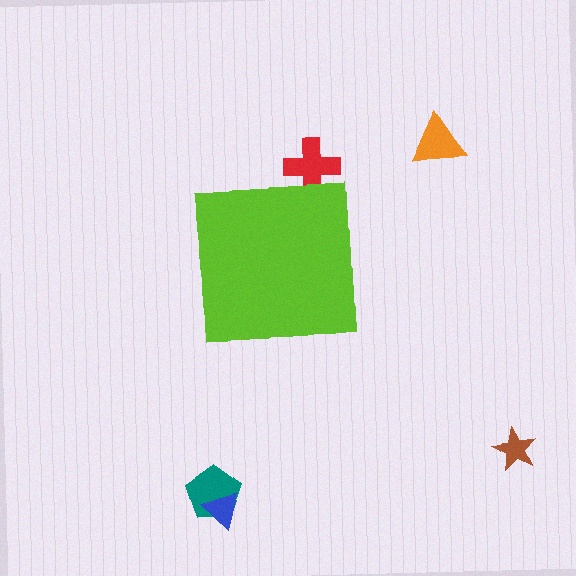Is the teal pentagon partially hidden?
No, the teal pentagon is fully visible.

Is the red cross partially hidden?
Yes, the red cross is partially hidden behind the lime square.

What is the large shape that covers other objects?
A lime square.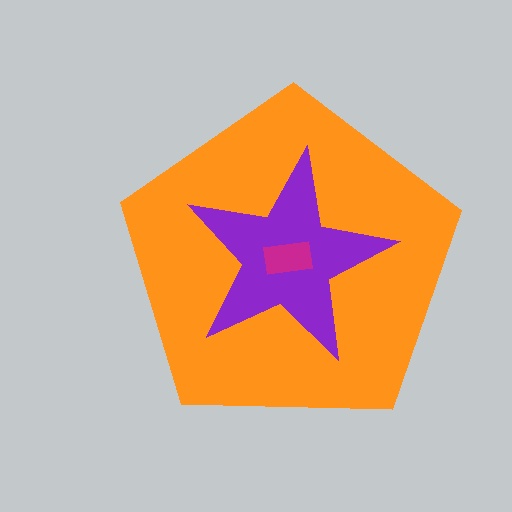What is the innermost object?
The magenta rectangle.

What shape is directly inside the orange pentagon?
The purple star.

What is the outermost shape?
The orange pentagon.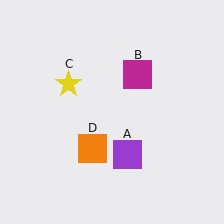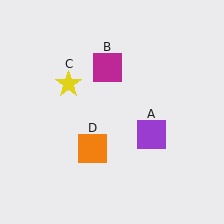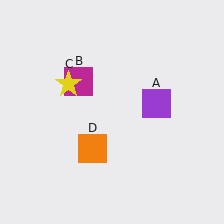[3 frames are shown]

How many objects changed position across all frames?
2 objects changed position: purple square (object A), magenta square (object B).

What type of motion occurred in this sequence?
The purple square (object A), magenta square (object B) rotated counterclockwise around the center of the scene.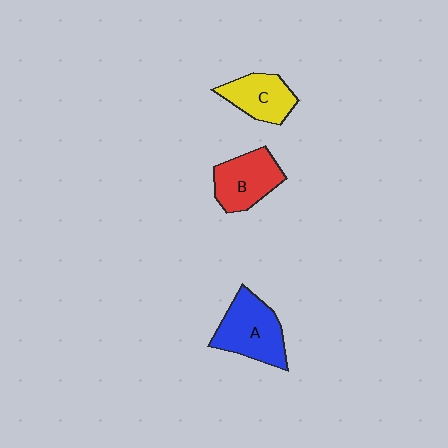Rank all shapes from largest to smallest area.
From largest to smallest: A (blue), B (red), C (yellow).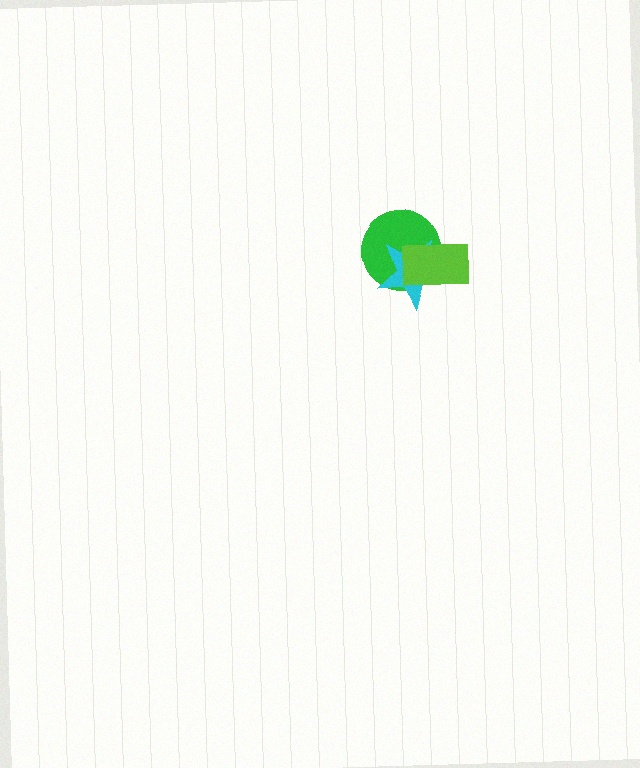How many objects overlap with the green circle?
2 objects overlap with the green circle.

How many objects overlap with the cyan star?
2 objects overlap with the cyan star.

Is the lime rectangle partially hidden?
No, no other shape covers it.